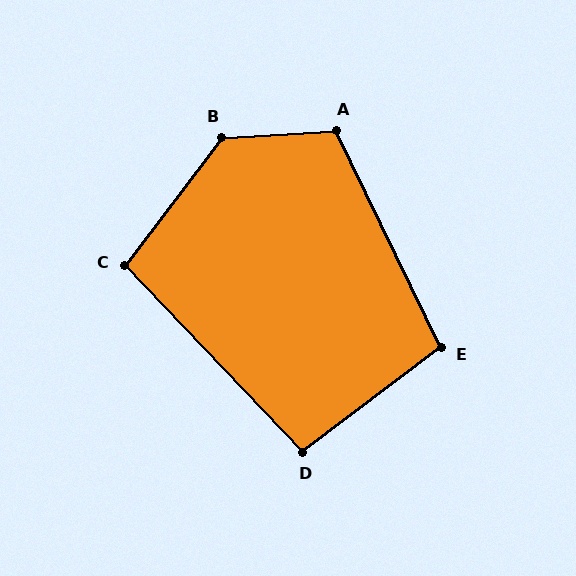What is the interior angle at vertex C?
Approximately 99 degrees (obtuse).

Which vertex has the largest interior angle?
B, at approximately 130 degrees.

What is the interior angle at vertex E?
Approximately 101 degrees (obtuse).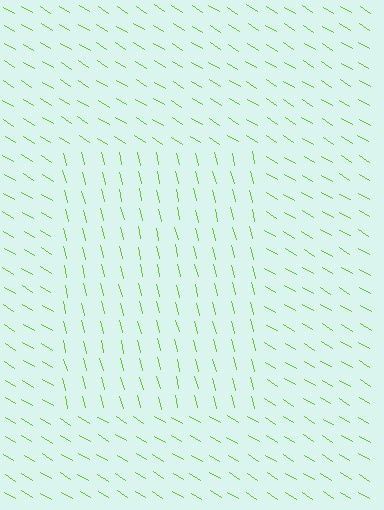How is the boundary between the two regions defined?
The boundary is defined purely by a change in line orientation (approximately 45 degrees difference). All lines are the same color and thickness.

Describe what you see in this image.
The image is filled with small lime line segments. A rectangle region in the image has lines oriented differently from the surrounding lines, creating a visible texture boundary.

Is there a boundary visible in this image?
Yes, there is a texture boundary formed by a change in line orientation.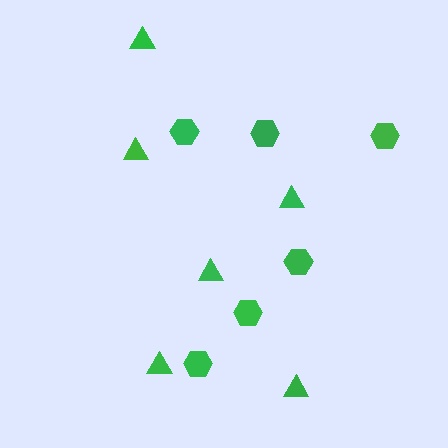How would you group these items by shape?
There are 2 groups: one group of hexagons (6) and one group of triangles (6).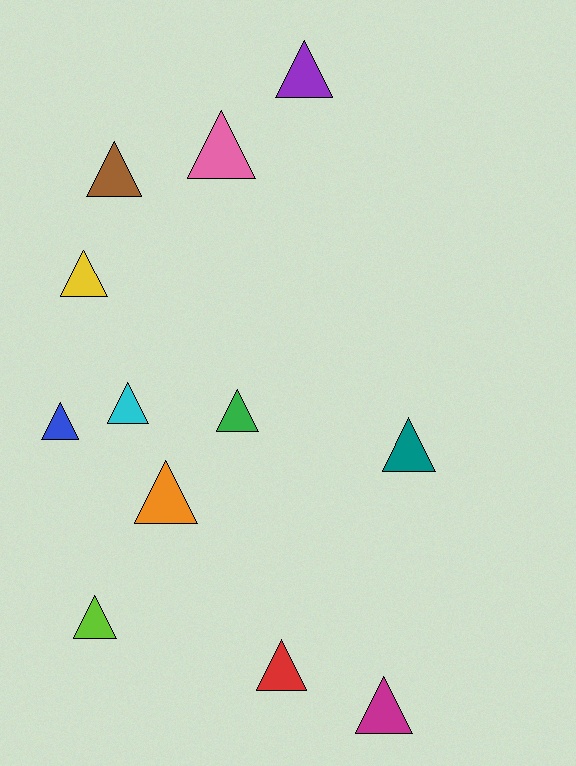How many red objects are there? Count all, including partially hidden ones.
There is 1 red object.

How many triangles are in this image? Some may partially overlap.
There are 12 triangles.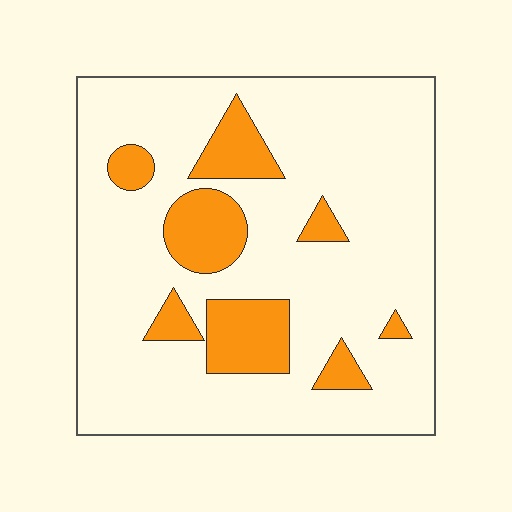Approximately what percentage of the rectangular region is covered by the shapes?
Approximately 20%.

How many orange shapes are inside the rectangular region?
8.